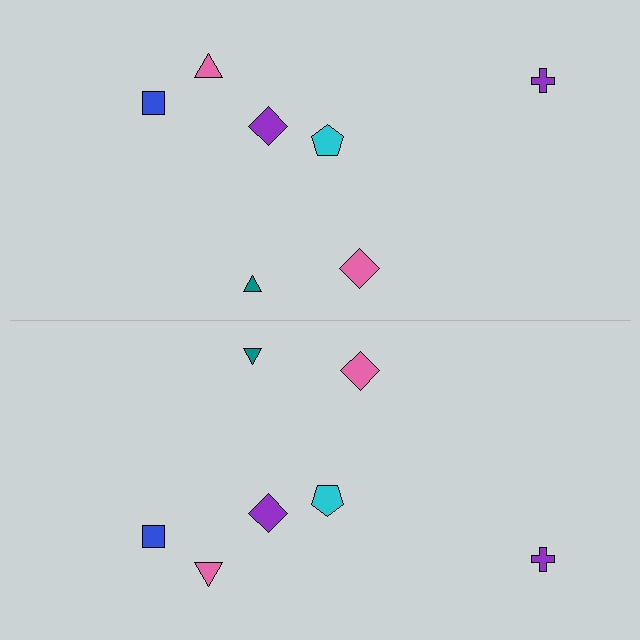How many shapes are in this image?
There are 14 shapes in this image.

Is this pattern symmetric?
Yes, this pattern has bilateral (reflection) symmetry.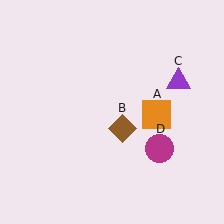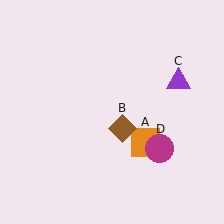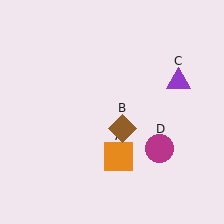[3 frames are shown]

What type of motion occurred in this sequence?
The orange square (object A) rotated clockwise around the center of the scene.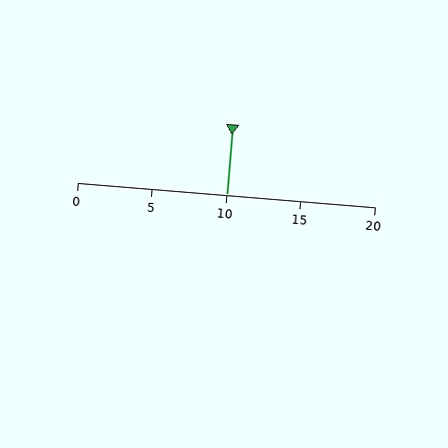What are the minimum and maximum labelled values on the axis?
The axis runs from 0 to 20.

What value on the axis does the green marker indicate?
The marker indicates approximately 10.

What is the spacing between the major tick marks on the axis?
The major ticks are spaced 5 apart.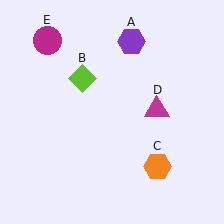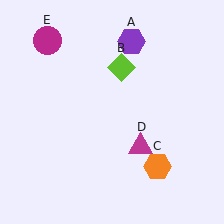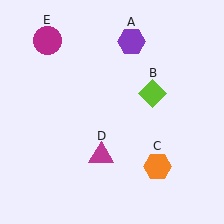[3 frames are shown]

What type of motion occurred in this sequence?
The lime diamond (object B), magenta triangle (object D) rotated clockwise around the center of the scene.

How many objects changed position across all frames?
2 objects changed position: lime diamond (object B), magenta triangle (object D).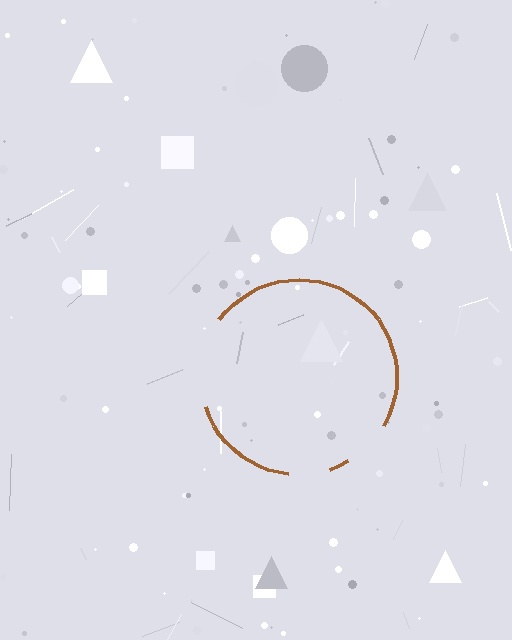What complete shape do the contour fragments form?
The contour fragments form a circle.